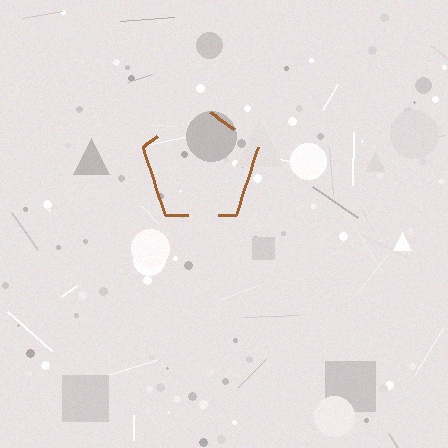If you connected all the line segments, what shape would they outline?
They would outline a pentagon.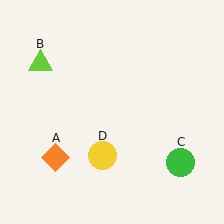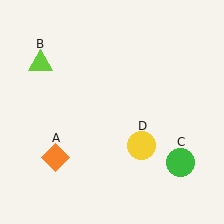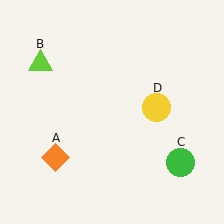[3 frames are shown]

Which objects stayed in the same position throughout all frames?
Orange diamond (object A) and lime triangle (object B) and green circle (object C) remained stationary.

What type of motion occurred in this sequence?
The yellow circle (object D) rotated counterclockwise around the center of the scene.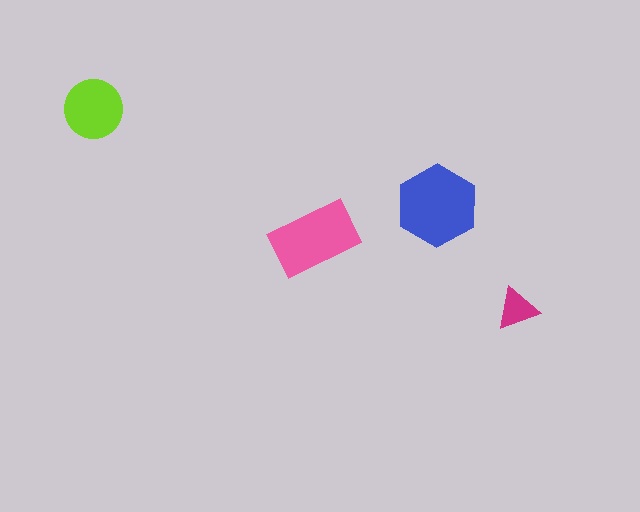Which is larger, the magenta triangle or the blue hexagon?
The blue hexagon.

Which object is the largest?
The blue hexagon.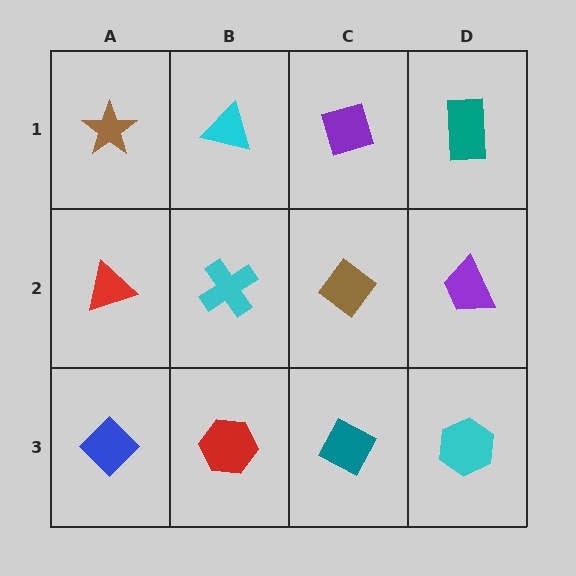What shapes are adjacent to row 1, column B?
A cyan cross (row 2, column B), a brown star (row 1, column A), a purple diamond (row 1, column C).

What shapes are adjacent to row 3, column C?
A brown diamond (row 2, column C), a red hexagon (row 3, column B), a cyan hexagon (row 3, column D).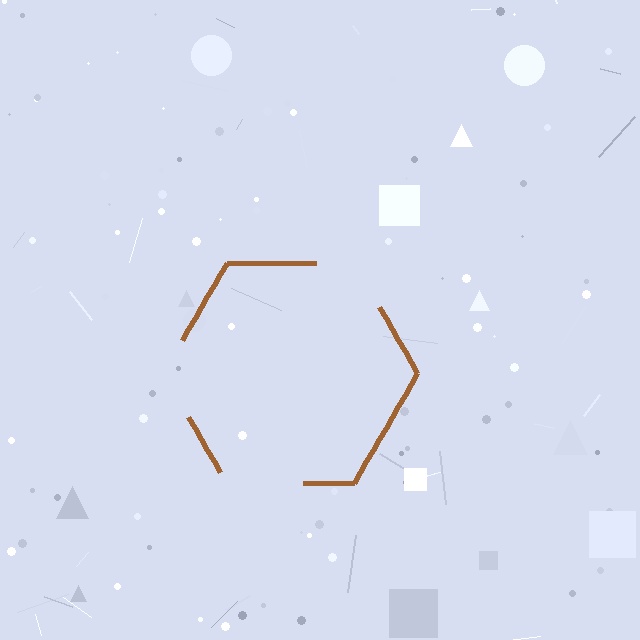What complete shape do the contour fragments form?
The contour fragments form a hexagon.